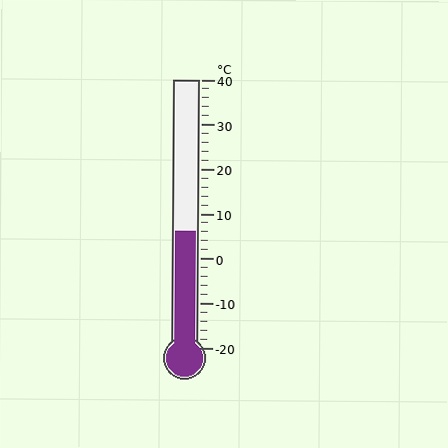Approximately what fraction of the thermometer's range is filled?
The thermometer is filled to approximately 45% of its range.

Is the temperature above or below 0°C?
The temperature is above 0°C.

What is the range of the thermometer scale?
The thermometer scale ranges from -20°C to 40°C.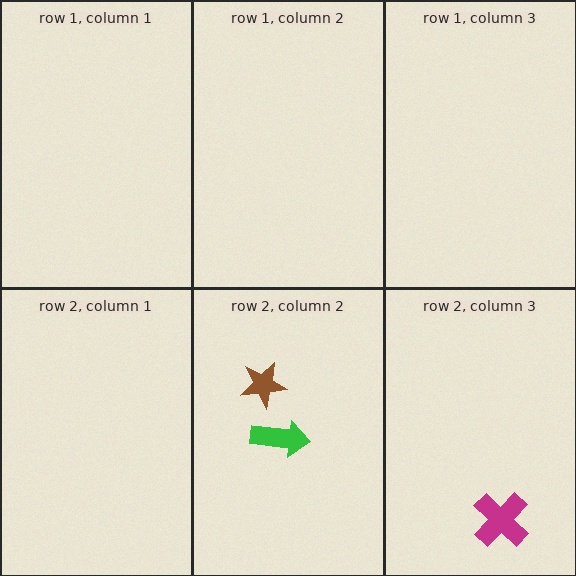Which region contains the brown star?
The row 2, column 2 region.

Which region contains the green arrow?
The row 2, column 2 region.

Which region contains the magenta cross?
The row 2, column 3 region.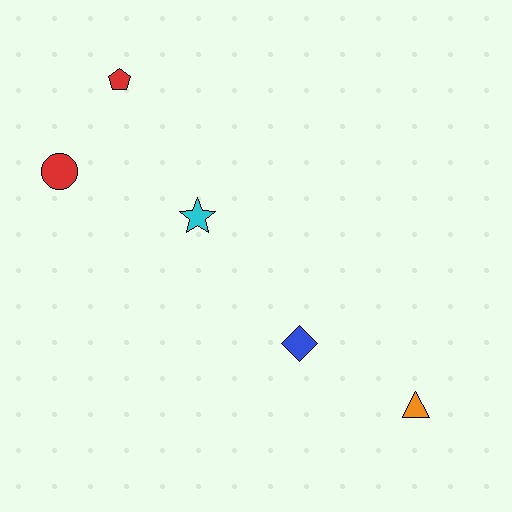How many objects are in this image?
There are 5 objects.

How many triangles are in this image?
There is 1 triangle.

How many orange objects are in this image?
There is 1 orange object.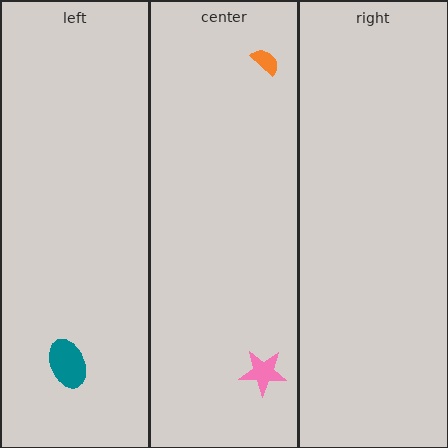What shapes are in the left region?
The teal ellipse.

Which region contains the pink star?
The center region.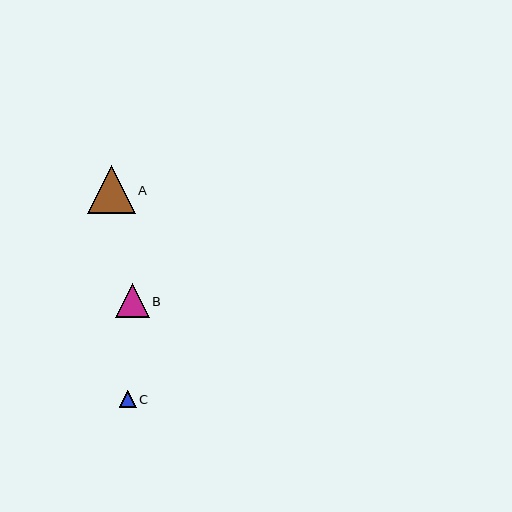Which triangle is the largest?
Triangle A is the largest with a size of approximately 48 pixels.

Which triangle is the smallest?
Triangle C is the smallest with a size of approximately 17 pixels.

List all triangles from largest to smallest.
From largest to smallest: A, B, C.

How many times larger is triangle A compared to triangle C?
Triangle A is approximately 2.8 times the size of triangle C.